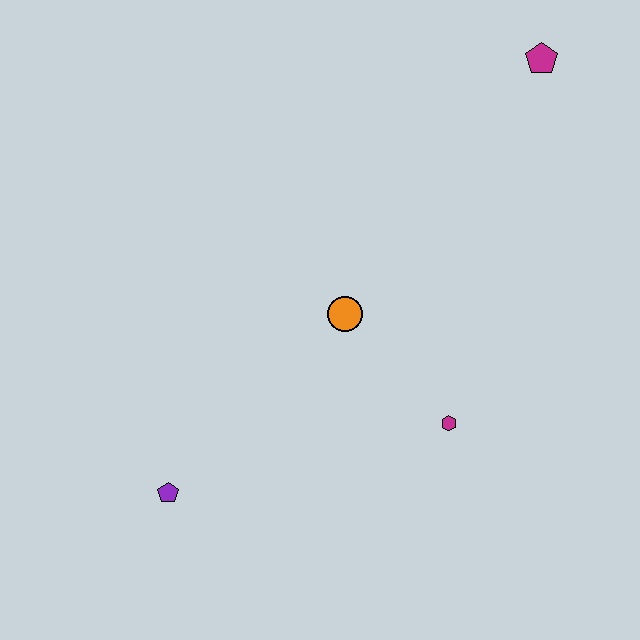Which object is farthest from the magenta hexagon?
The magenta pentagon is farthest from the magenta hexagon.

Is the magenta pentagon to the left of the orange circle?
No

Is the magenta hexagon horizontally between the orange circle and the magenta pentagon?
Yes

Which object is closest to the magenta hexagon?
The orange circle is closest to the magenta hexagon.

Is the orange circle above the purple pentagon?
Yes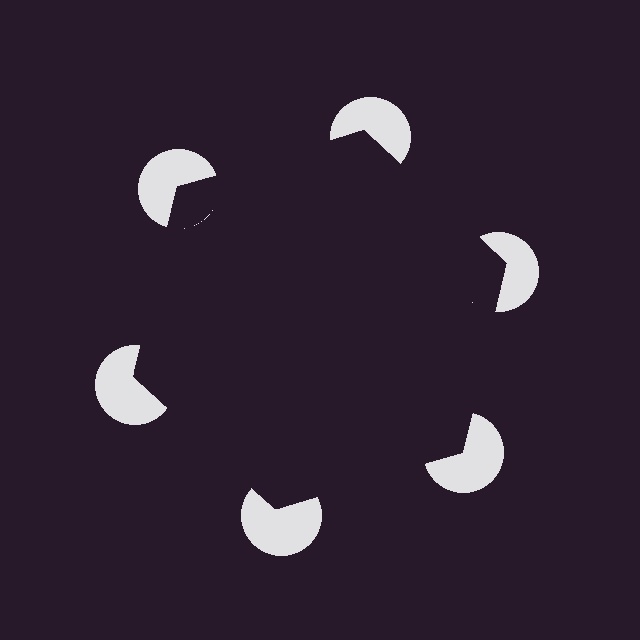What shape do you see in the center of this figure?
An illusory hexagon — its edges are inferred from the aligned wedge cuts in the pac-man discs, not physically drawn.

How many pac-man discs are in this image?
There are 6 — one at each vertex of the illusory hexagon.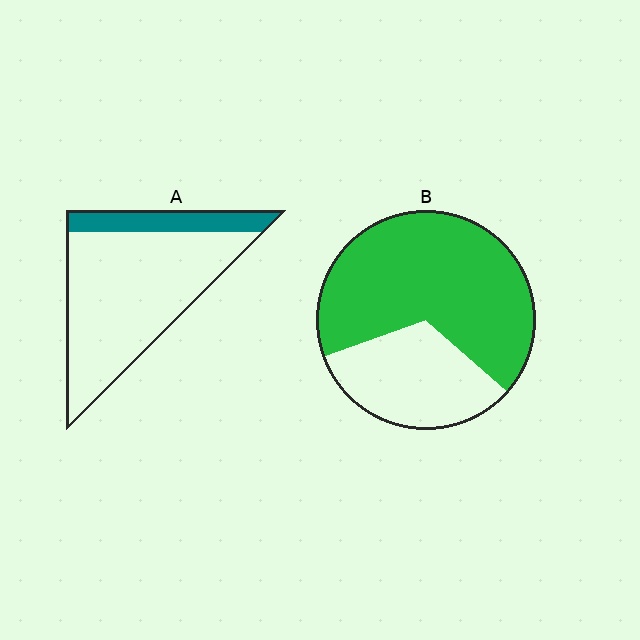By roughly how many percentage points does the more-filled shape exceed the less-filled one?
By roughly 50 percentage points (B over A).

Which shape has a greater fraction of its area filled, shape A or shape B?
Shape B.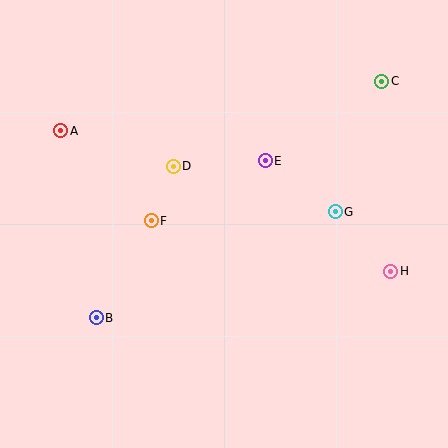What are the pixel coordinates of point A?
Point A is at (61, 131).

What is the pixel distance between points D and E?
The distance between D and E is 92 pixels.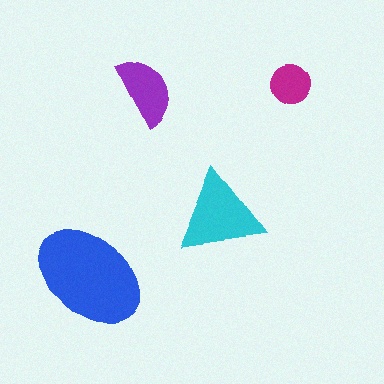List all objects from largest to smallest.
The blue ellipse, the cyan triangle, the purple semicircle, the magenta circle.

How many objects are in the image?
There are 4 objects in the image.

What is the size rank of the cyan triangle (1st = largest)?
2nd.